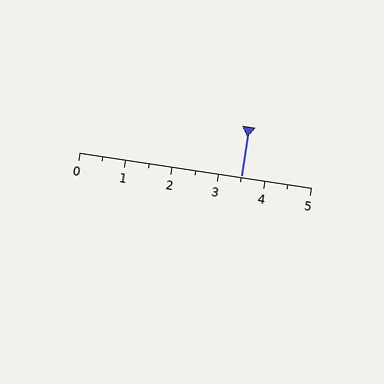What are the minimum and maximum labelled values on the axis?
The axis runs from 0 to 5.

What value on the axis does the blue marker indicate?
The marker indicates approximately 3.5.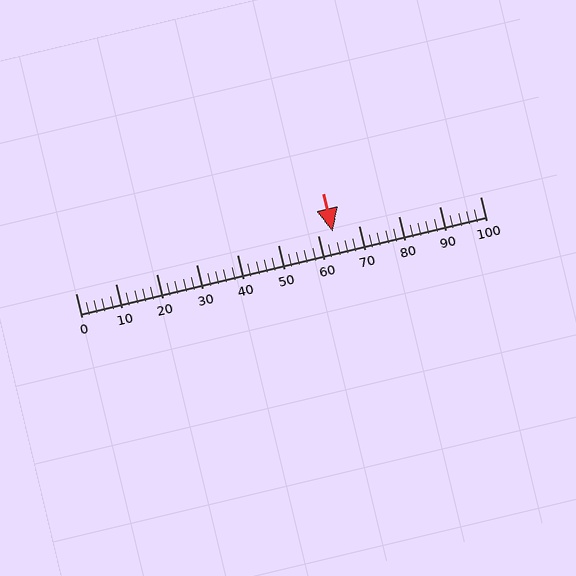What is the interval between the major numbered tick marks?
The major tick marks are spaced 10 units apart.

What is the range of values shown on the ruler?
The ruler shows values from 0 to 100.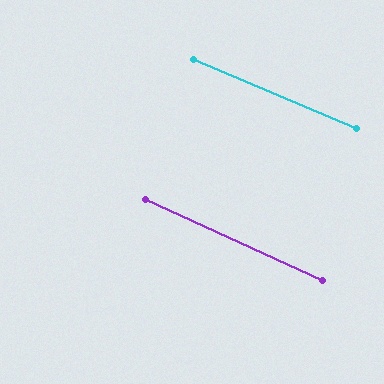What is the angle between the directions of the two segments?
Approximately 2 degrees.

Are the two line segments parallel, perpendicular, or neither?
Parallel — their directions differ by only 1.7°.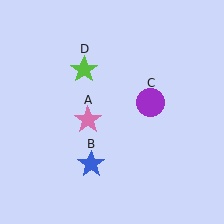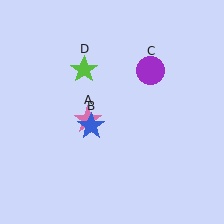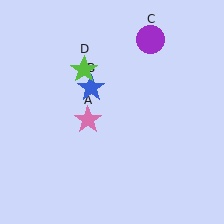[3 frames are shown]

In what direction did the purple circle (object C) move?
The purple circle (object C) moved up.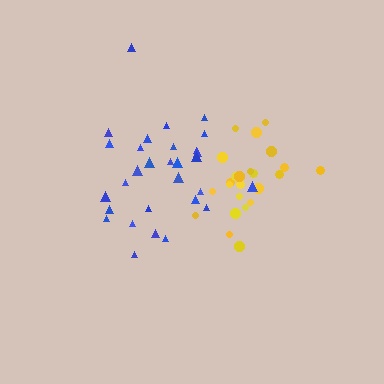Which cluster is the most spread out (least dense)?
Blue.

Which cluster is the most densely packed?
Yellow.